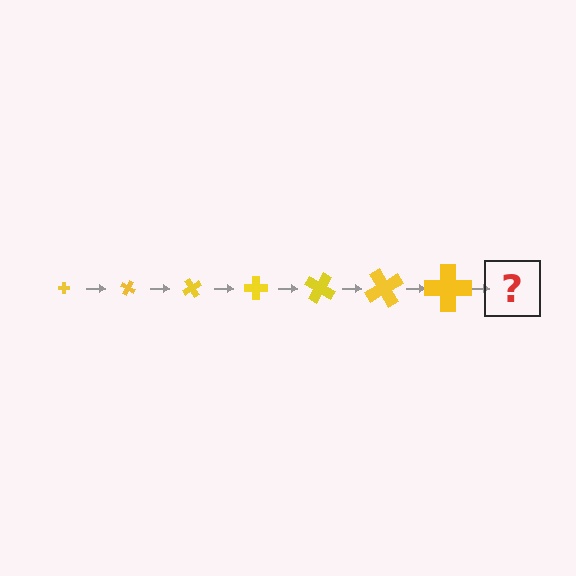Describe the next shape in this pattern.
It should be a cross, larger than the previous one and rotated 210 degrees from the start.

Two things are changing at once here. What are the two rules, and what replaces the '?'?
The two rules are that the cross grows larger each step and it rotates 30 degrees each step. The '?' should be a cross, larger than the previous one and rotated 210 degrees from the start.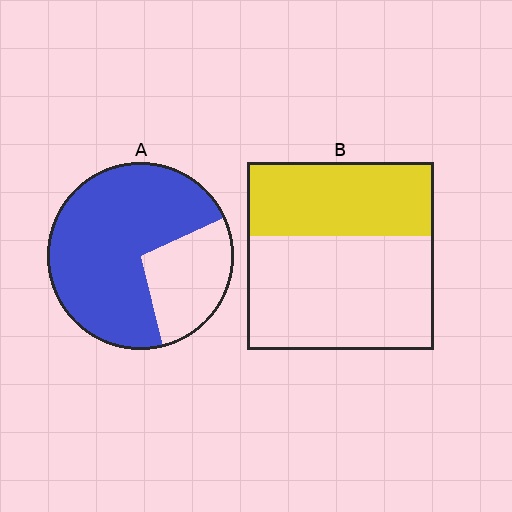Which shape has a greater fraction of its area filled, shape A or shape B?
Shape A.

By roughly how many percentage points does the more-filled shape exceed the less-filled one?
By roughly 35 percentage points (A over B).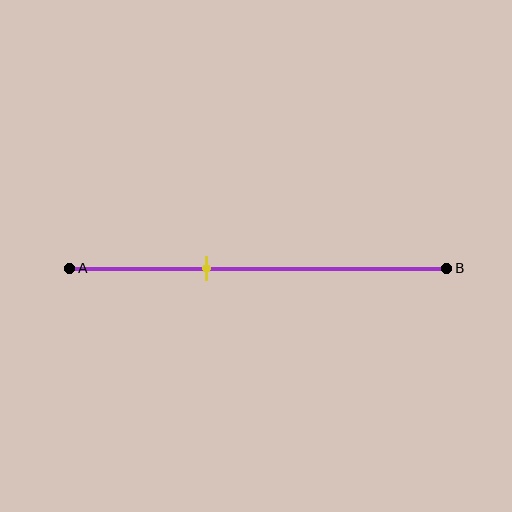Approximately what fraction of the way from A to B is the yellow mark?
The yellow mark is approximately 35% of the way from A to B.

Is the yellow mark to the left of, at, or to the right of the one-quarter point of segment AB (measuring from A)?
The yellow mark is to the right of the one-quarter point of segment AB.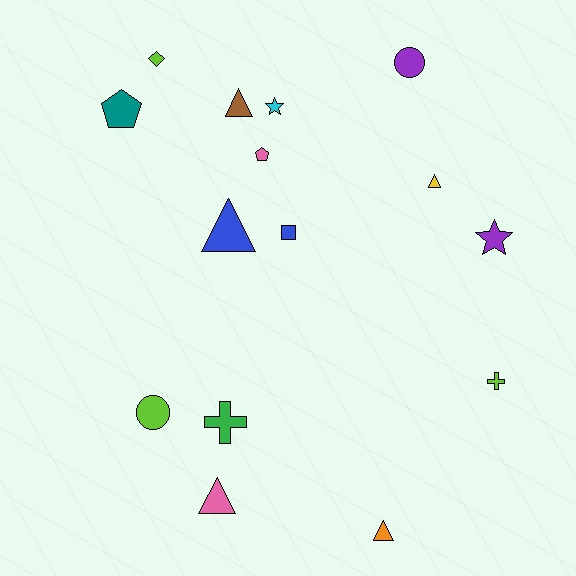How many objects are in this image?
There are 15 objects.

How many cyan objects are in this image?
There is 1 cyan object.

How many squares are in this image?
There is 1 square.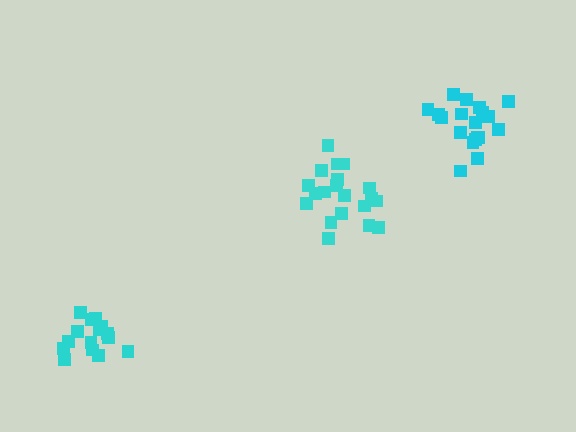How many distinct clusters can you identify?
There are 3 distinct clusters.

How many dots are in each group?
Group 1: 15 dots, Group 2: 20 dots, Group 3: 20 dots (55 total).